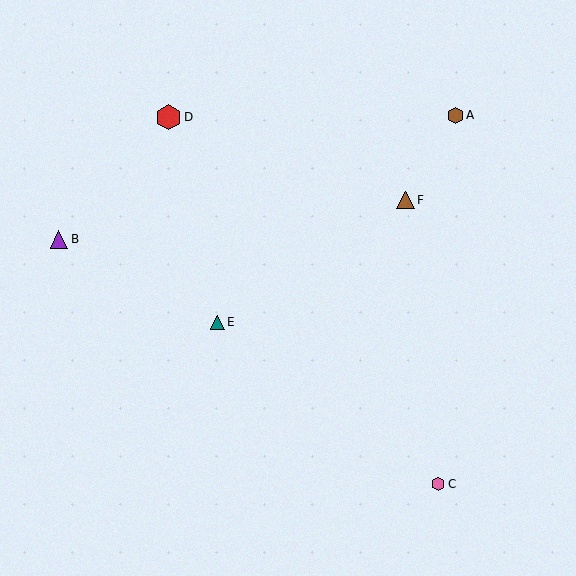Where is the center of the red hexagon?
The center of the red hexagon is at (169, 117).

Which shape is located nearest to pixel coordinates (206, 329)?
The teal triangle (labeled E) at (217, 322) is nearest to that location.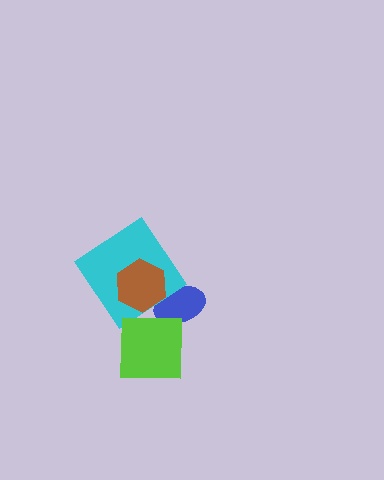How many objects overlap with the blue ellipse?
3 objects overlap with the blue ellipse.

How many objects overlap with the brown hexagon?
2 objects overlap with the brown hexagon.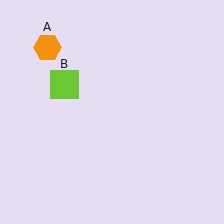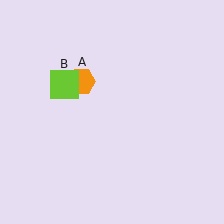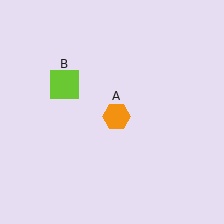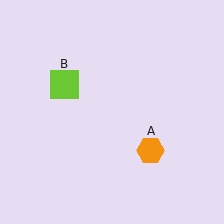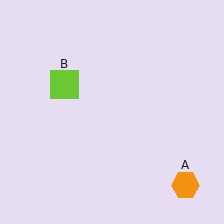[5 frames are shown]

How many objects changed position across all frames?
1 object changed position: orange hexagon (object A).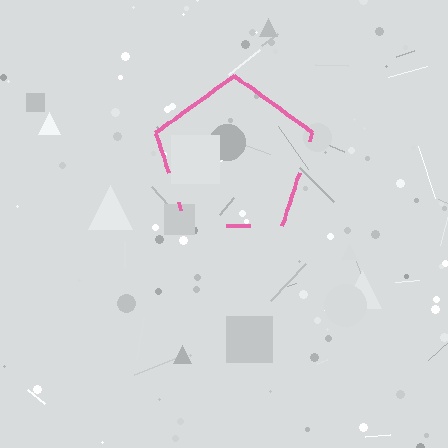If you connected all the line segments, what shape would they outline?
They would outline a pentagon.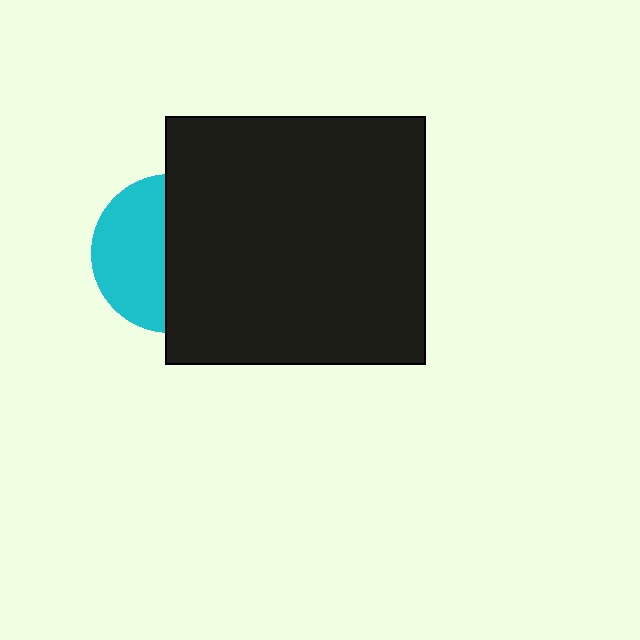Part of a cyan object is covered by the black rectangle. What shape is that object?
It is a circle.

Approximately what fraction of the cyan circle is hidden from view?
Roughly 54% of the cyan circle is hidden behind the black rectangle.